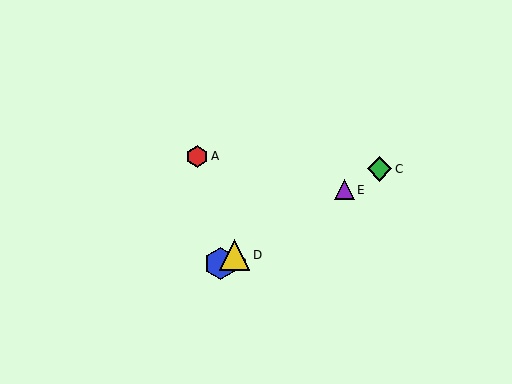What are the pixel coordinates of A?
Object A is at (197, 156).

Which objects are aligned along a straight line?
Objects B, C, D, E are aligned along a straight line.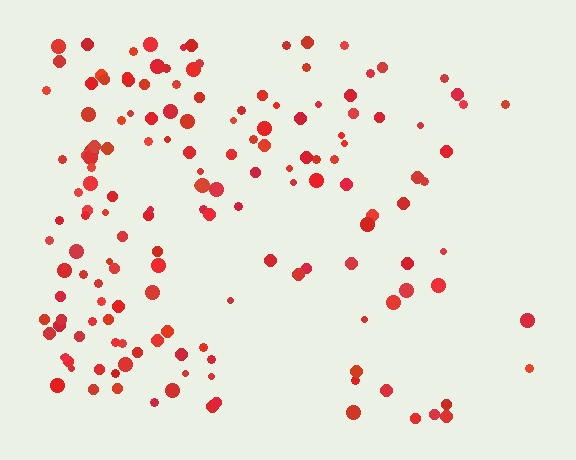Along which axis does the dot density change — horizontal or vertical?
Horizontal.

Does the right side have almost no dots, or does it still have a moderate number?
Still a moderate number, just noticeably fewer than the left.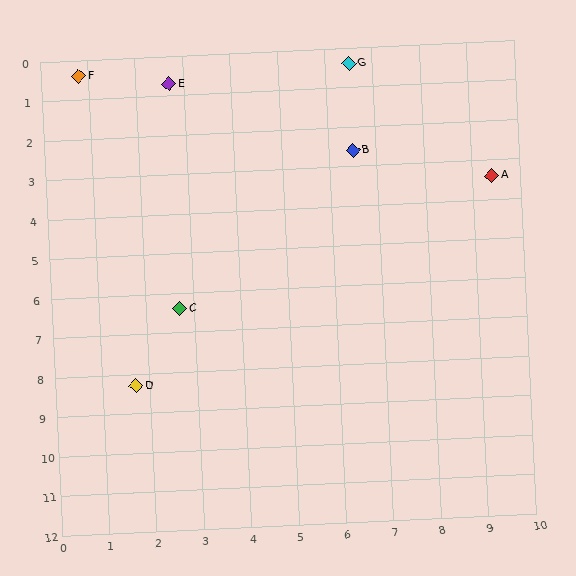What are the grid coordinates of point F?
Point F is at approximately (0.8, 0.4).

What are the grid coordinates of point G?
Point G is at approximately (6.5, 0.4).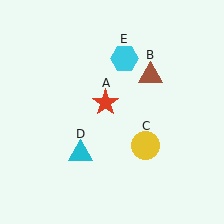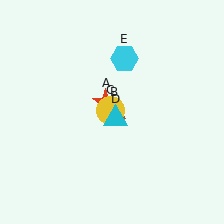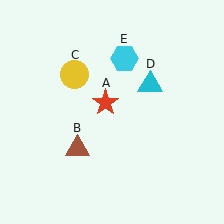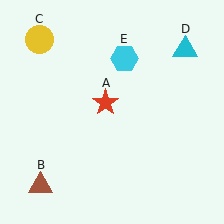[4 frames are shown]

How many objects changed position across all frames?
3 objects changed position: brown triangle (object B), yellow circle (object C), cyan triangle (object D).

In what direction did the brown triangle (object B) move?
The brown triangle (object B) moved down and to the left.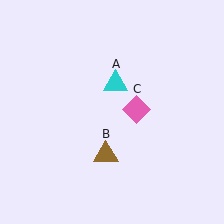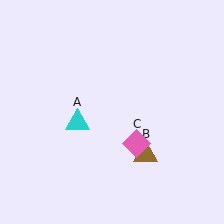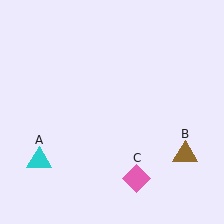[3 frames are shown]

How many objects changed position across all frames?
3 objects changed position: cyan triangle (object A), brown triangle (object B), pink diamond (object C).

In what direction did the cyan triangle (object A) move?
The cyan triangle (object A) moved down and to the left.